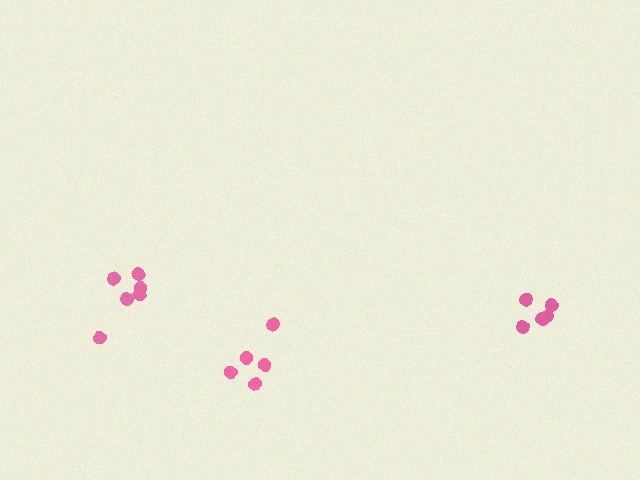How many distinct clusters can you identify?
There are 3 distinct clusters.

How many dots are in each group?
Group 1: 6 dots, Group 2: 5 dots, Group 3: 5 dots (16 total).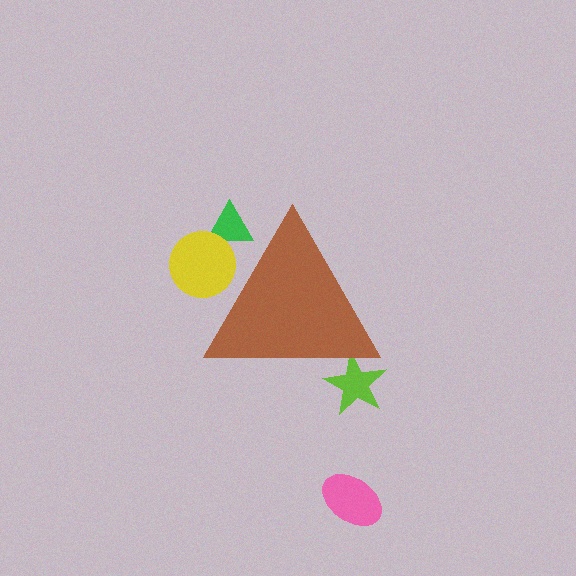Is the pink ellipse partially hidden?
No, the pink ellipse is fully visible.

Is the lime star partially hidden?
Yes, the lime star is partially hidden behind the brown triangle.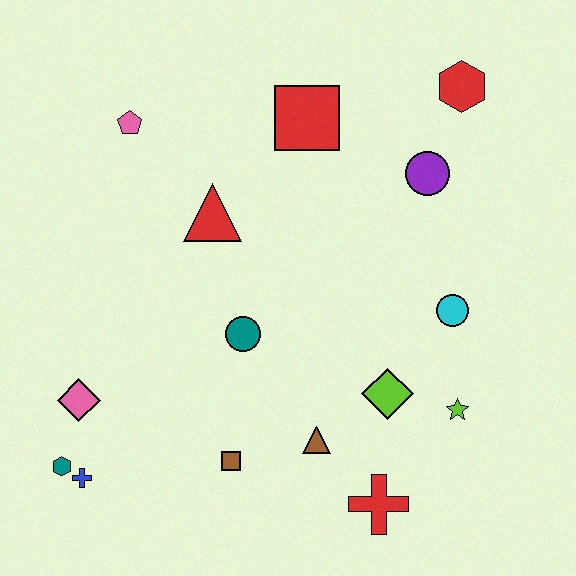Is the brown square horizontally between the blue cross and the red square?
Yes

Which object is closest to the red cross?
The brown triangle is closest to the red cross.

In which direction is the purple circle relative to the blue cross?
The purple circle is to the right of the blue cross.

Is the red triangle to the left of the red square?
Yes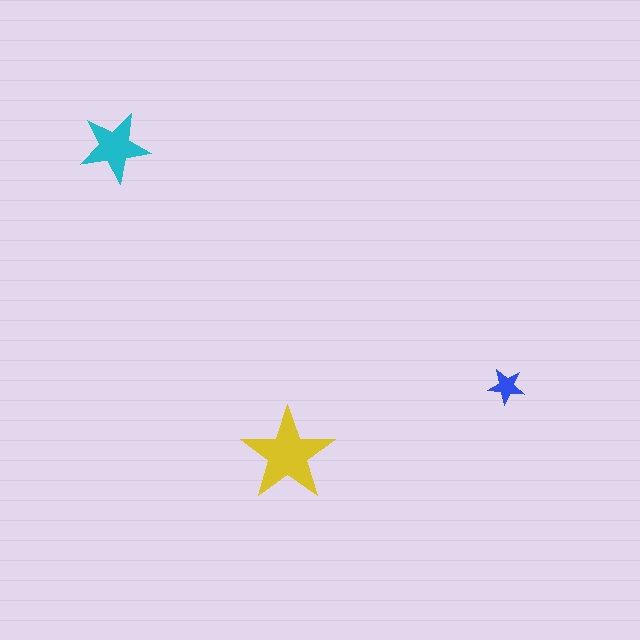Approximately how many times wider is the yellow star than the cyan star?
About 1.5 times wider.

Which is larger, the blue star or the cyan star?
The cyan one.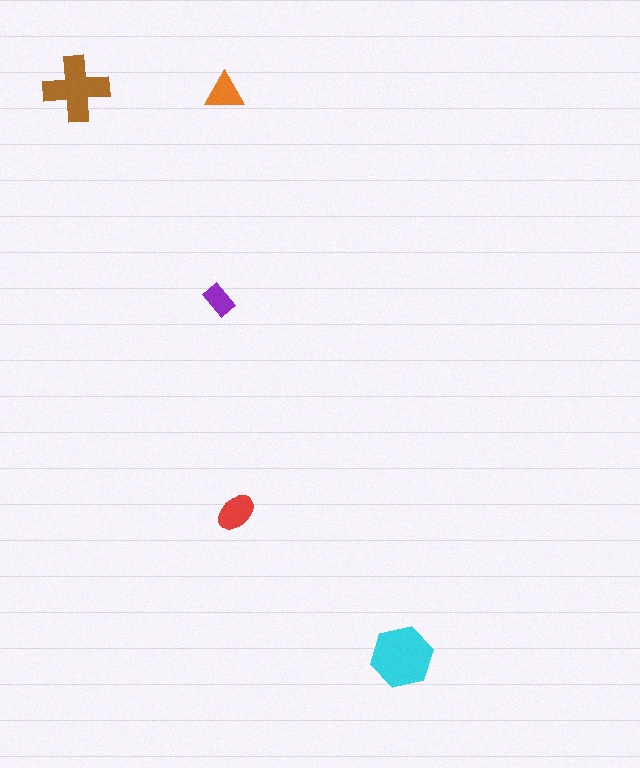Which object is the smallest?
The purple rectangle.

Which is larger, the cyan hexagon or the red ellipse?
The cyan hexagon.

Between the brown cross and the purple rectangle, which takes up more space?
The brown cross.